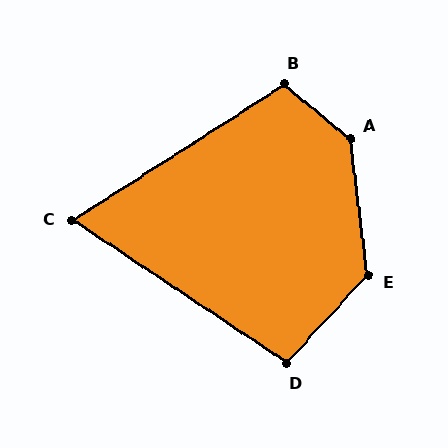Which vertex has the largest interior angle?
A, at approximately 137 degrees.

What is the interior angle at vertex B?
Approximately 108 degrees (obtuse).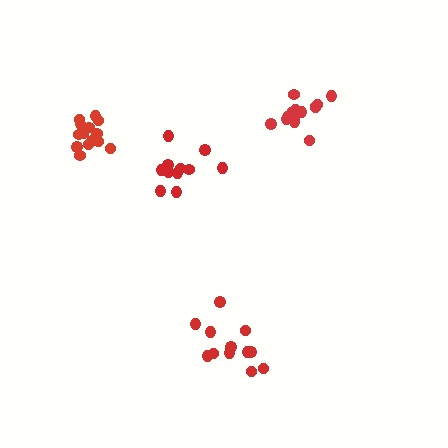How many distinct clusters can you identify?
There are 4 distinct clusters.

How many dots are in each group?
Group 1: 14 dots, Group 2: 12 dots, Group 3: 14 dots, Group 4: 11 dots (51 total).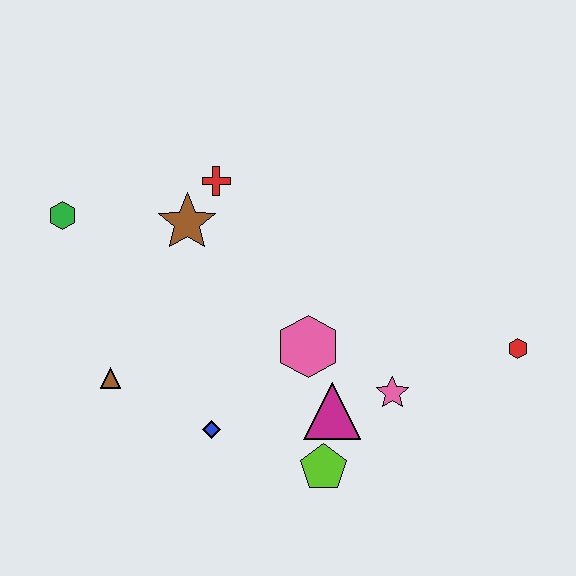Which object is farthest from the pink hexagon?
The green hexagon is farthest from the pink hexagon.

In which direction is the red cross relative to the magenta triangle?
The red cross is above the magenta triangle.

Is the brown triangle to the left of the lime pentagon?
Yes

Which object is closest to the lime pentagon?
The magenta triangle is closest to the lime pentagon.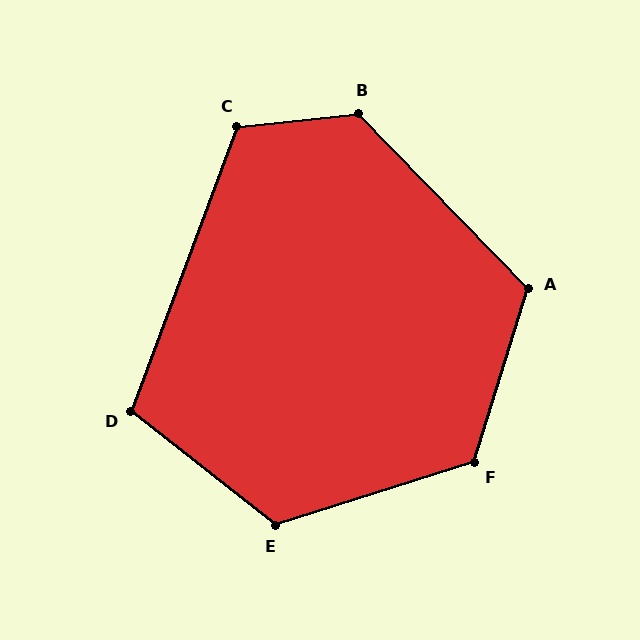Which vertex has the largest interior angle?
B, at approximately 128 degrees.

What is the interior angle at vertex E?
Approximately 124 degrees (obtuse).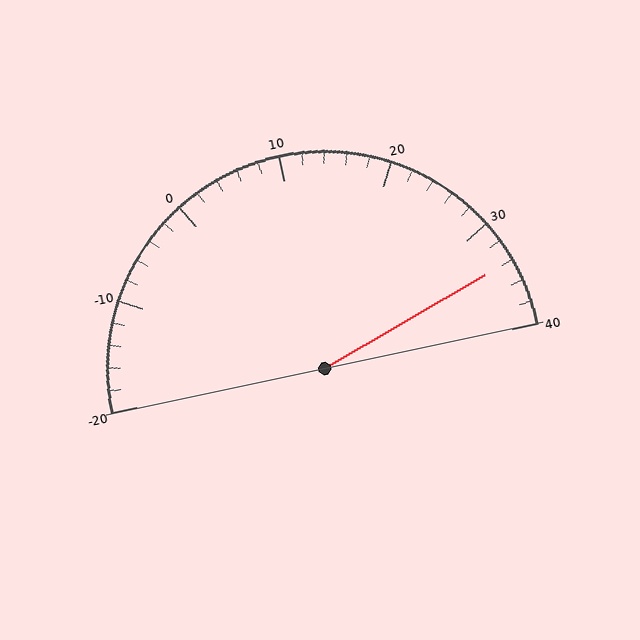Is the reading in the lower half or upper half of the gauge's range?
The reading is in the upper half of the range (-20 to 40).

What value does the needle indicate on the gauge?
The needle indicates approximately 34.